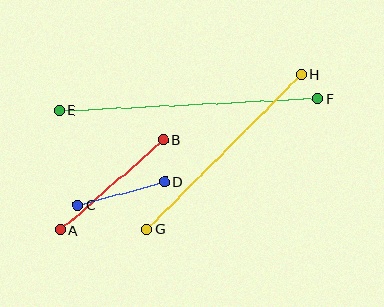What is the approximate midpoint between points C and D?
The midpoint is at approximately (121, 193) pixels.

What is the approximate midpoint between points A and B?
The midpoint is at approximately (112, 185) pixels.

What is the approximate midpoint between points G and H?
The midpoint is at approximately (224, 152) pixels.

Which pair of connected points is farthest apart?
Points E and F are farthest apart.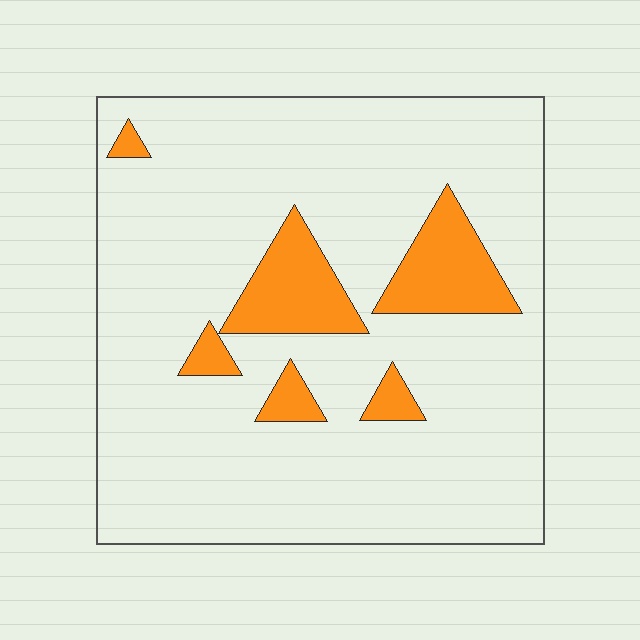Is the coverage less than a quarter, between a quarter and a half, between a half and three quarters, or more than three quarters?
Less than a quarter.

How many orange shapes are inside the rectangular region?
6.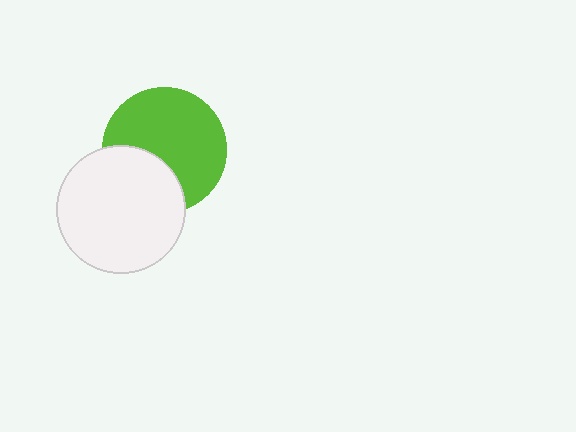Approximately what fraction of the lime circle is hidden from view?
Roughly 32% of the lime circle is hidden behind the white circle.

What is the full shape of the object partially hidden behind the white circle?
The partially hidden object is a lime circle.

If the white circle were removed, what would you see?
You would see the complete lime circle.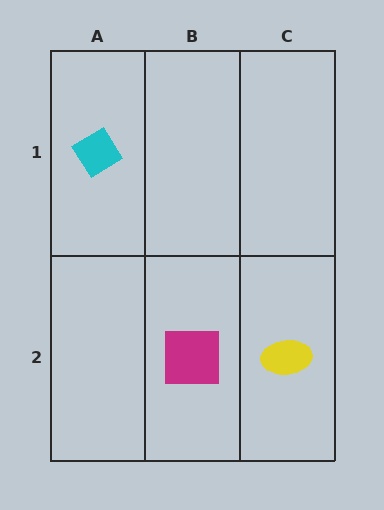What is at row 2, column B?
A magenta square.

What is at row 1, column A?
A cyan diamond.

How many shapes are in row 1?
1 shape.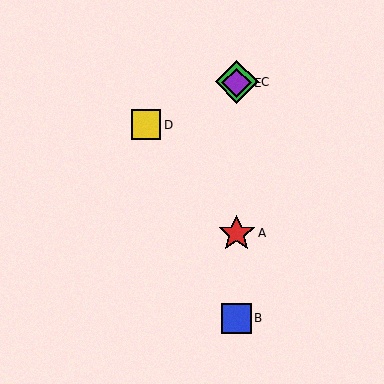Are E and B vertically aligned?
Yes, both are at x≈237.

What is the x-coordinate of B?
Object B is at x≈237.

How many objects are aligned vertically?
4 objects (A, B, C, E) are aligned vertically.